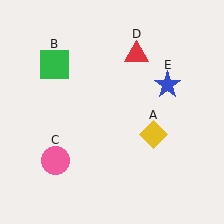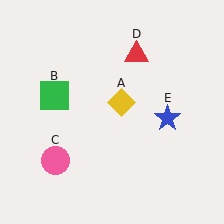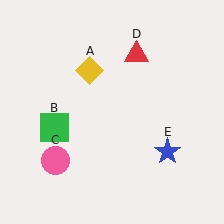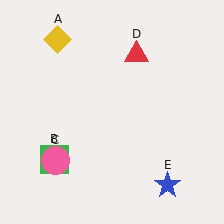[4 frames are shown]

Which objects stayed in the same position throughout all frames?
Pink circle (object C) and red triangle (object D) remained stationary.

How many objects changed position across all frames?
3 objects changed position: yellow diamond (object A), green square (object B), blue star (object E).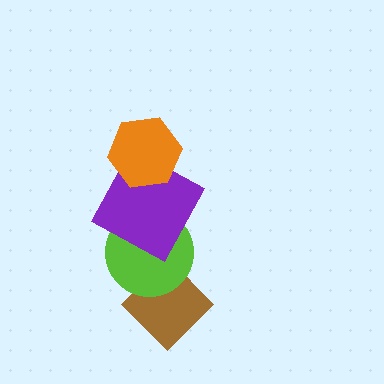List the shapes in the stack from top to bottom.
From top to bottom: the orange hexagon, the purple square, the lime circle, the brown diamond.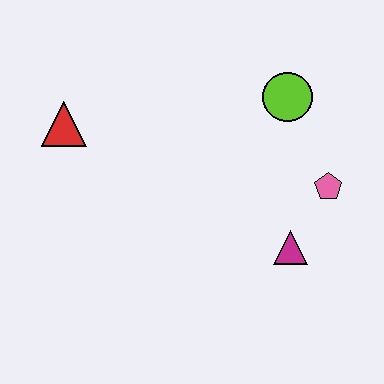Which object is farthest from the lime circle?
The red triangle is farthest from the lime circle.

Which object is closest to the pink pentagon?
The magenta triangle is closest to the pink pentagon.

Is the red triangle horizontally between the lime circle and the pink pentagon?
No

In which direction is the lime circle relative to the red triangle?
The lime circle is to the right of the red triangle.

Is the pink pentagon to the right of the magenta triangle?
Yes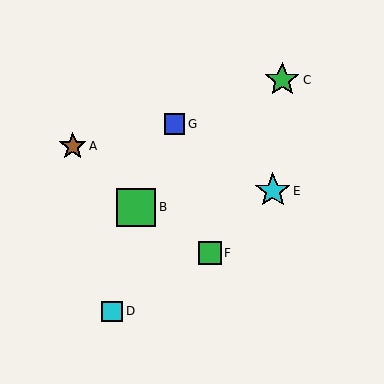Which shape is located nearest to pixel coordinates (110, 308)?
The cyan square (labeled D) at (112, 311) is nearest to that location.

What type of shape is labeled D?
Shape D is a cyan square.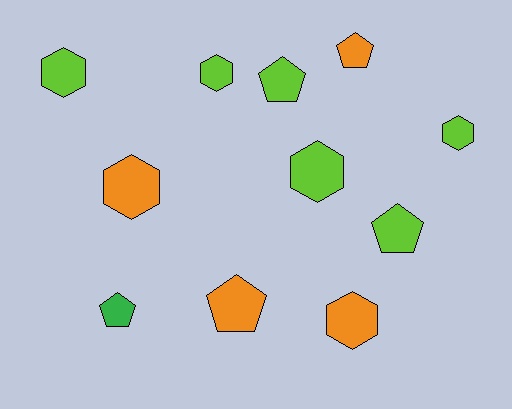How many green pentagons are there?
There is 1 green pentagon.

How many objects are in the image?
There are 11 objects.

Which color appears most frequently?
Lime, with 6 objects.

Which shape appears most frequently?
Hexagon, with 6 objects.